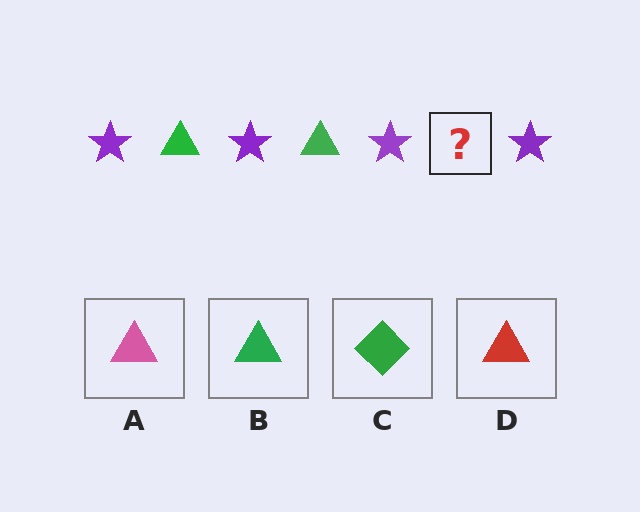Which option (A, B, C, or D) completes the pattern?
B.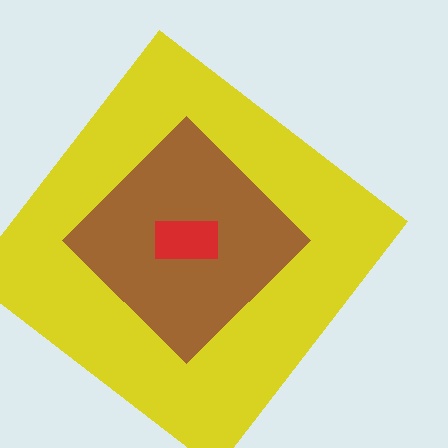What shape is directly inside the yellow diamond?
The brown diamond.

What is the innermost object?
The red rectangle.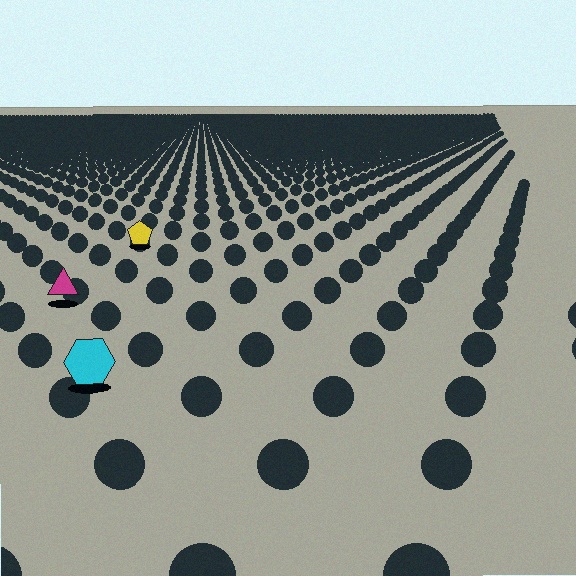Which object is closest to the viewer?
The cyan hexagon is closest. The texture marks near it are larger and more spread out.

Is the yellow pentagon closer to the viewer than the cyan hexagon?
No. The cyan hexagon is closer — you can tell from the texture gradient: the ground texture is coarser near it.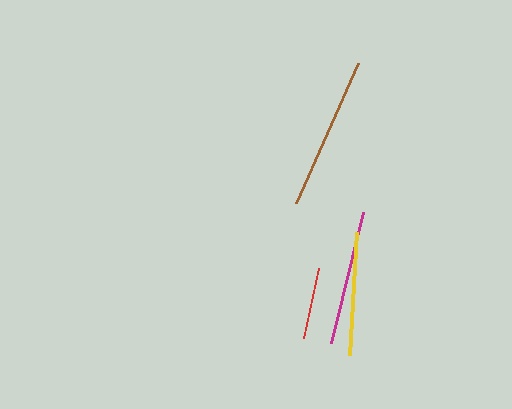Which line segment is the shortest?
The red line is the shortest at approximately 72 pixels.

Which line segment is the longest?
The brown line is the longest at approximately 153 pixels.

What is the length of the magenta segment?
The magenta segment is approximately 135 pixels long.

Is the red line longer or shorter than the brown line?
The brown line is longer than the red line.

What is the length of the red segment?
The red segment is approximately 72 pixels long.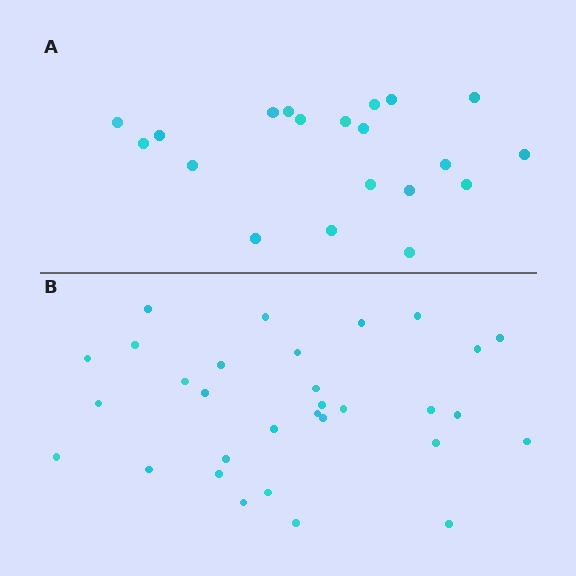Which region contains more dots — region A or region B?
Region B (the bottom region) has more dots.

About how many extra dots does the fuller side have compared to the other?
Region B has roughly 12 or so more dots than region A.